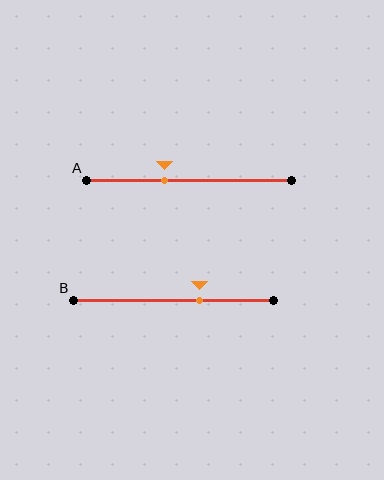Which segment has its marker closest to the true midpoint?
Segment A has its marker closest to the true midpoint.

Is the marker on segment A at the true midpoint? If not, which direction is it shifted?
No, the marker on segment A is shifted to the left by about 12% of the segment length.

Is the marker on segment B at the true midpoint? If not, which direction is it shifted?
No, the marker on segment B is shifted to the right by about 13% of the segment length.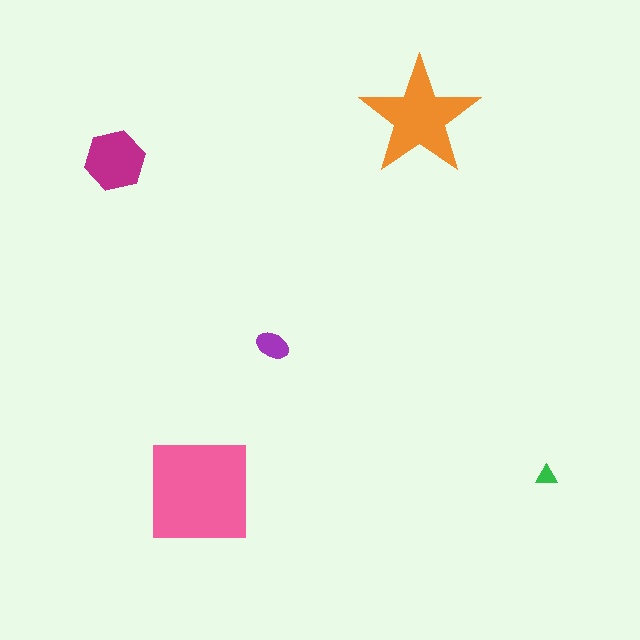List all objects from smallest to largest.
The green triangle, the purple ellipse, the magenta hexagon, the orange star, the pink square.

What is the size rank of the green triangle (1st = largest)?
5th.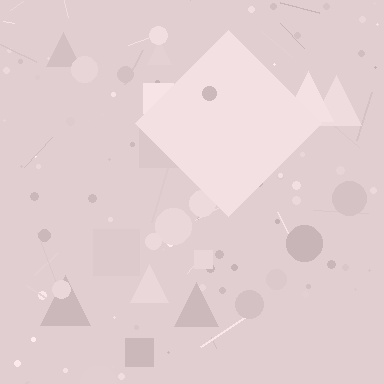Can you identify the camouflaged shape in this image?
The camouflaged shape is a diamond.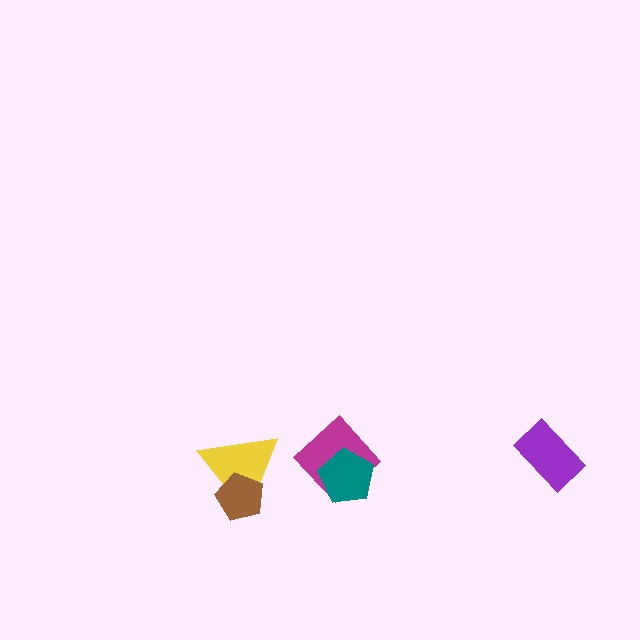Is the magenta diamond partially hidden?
Yes, it is partially covered by another shape.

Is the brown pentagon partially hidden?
No, no other shape covers it.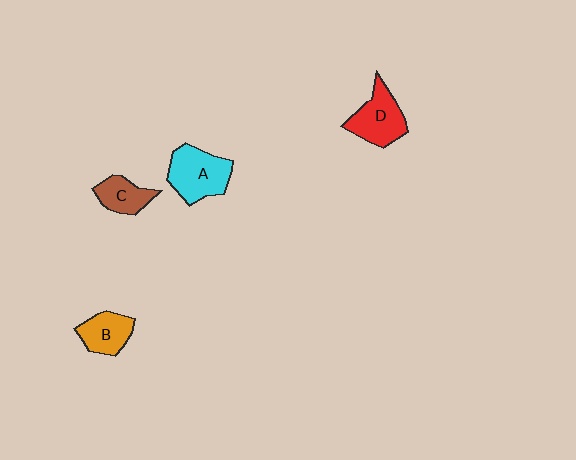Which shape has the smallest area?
Shape C (brown).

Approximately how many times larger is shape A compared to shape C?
Approximately 1.7 times.